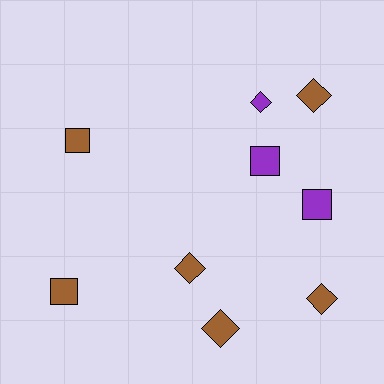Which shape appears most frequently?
Diamond, with 5 objects.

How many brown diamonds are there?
There are 4 brown diamonds.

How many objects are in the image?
There are 9 objects.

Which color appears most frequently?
Brown, with 6 objects.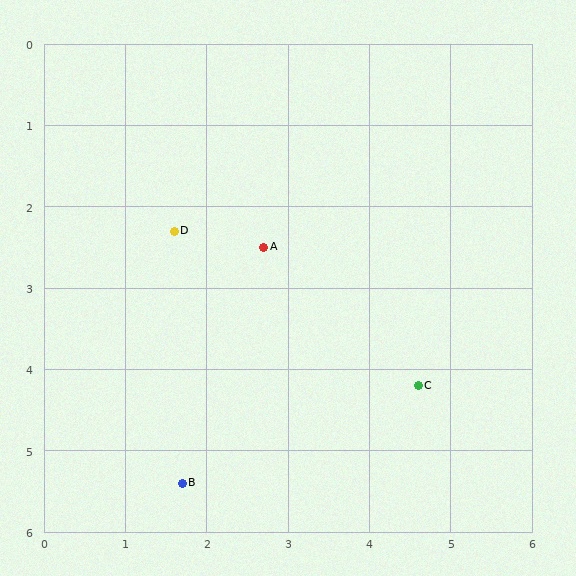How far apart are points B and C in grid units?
Points B and C are about 3.1 grid units apart.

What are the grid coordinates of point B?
Point B is at approximately (1.7, 5.4).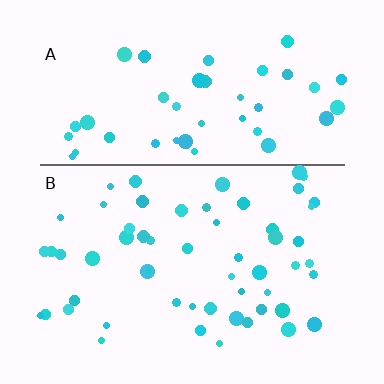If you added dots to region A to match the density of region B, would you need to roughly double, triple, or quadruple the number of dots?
Approximately double.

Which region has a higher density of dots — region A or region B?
B (the bottom).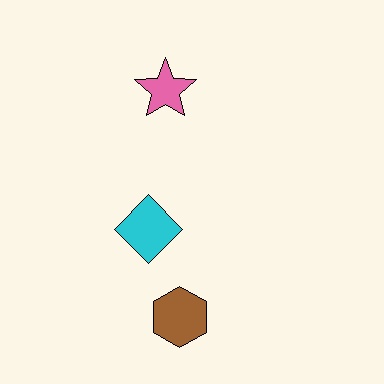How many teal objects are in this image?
There are no teal objects.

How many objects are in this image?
There are 3 objects.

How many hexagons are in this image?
There is 1 hexagon.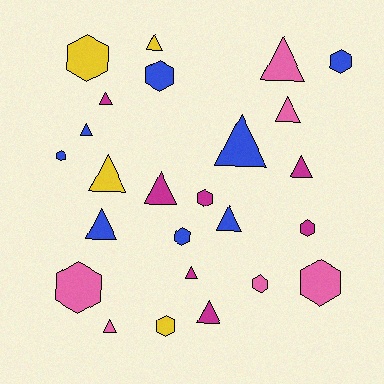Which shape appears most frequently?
Triangle, with 14 objects.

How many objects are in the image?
There are 25 objects.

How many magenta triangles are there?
There are 5 magenta triangles.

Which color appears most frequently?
Blue, with 8 objects.